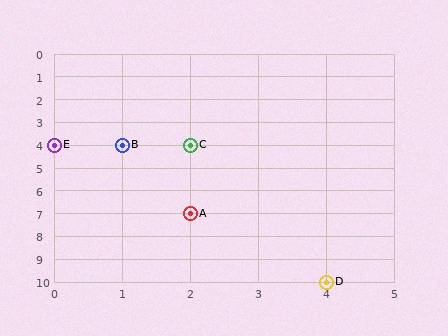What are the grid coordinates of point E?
Point E is at grid coordinates (0, 4).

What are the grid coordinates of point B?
Point B is at grid coordinates (1, 4).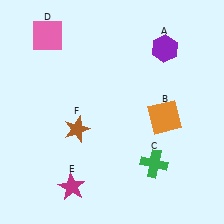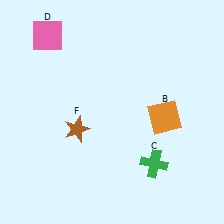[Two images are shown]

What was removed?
The magenta star (E), the purple hexagon (A) were removed in Image 2.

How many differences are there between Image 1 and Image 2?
There are 2 differences between the two images.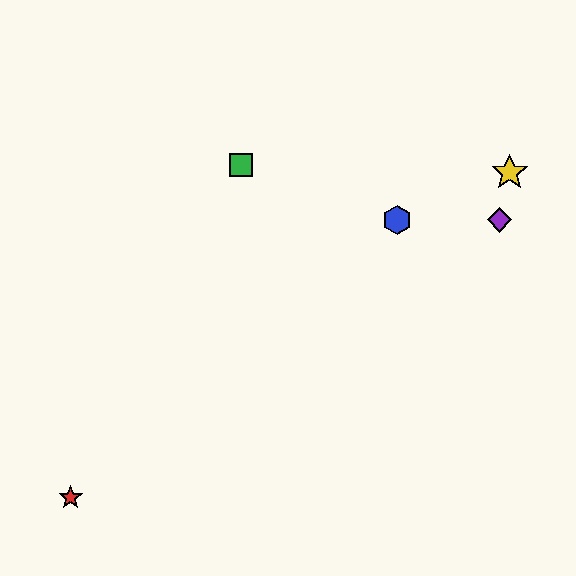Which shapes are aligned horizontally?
The blue hexagon, the purple diamond are aligned horizontally.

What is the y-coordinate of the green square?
The green square is at y≈165.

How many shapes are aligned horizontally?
2 shapes (the blue hexagon, the purple diamond) are aligned horizontally.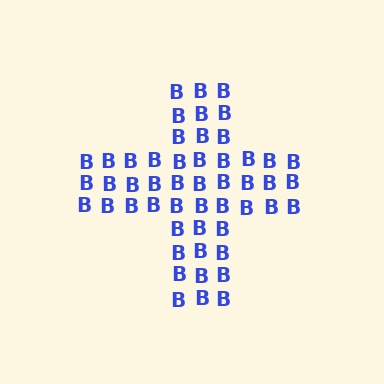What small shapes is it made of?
It is made of small letter B's.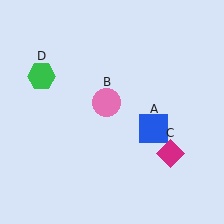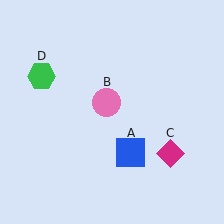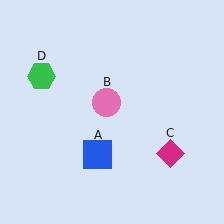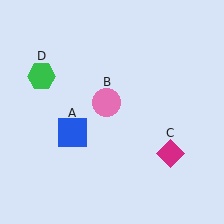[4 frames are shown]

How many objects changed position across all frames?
1 object changed position: blue square (object A).